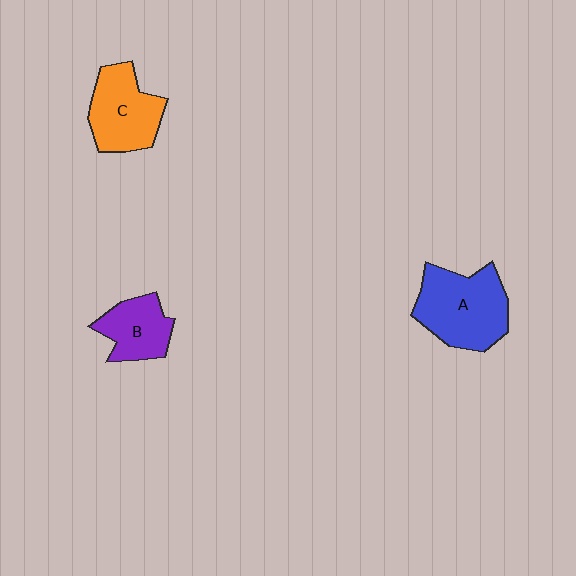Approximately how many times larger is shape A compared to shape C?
Approximately 1.3 times.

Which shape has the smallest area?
Shape B (purple).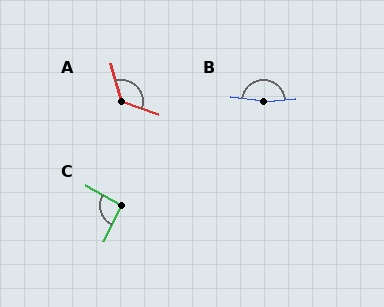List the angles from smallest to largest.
C (92°), A (124°), B (166°).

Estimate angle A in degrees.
Approximately 124 degrees.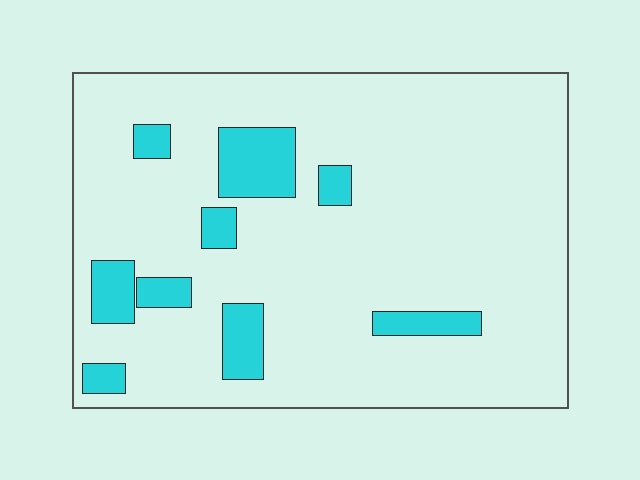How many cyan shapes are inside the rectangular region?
9.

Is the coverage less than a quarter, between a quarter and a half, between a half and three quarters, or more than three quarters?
Less than a quarter.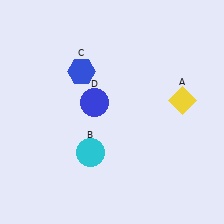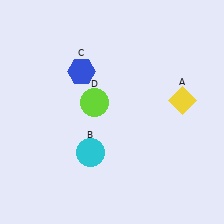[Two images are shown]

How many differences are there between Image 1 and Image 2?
There is 1 difference between the two images.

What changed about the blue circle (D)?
In Image 1, D is blue. In Image 2, it changed to lime.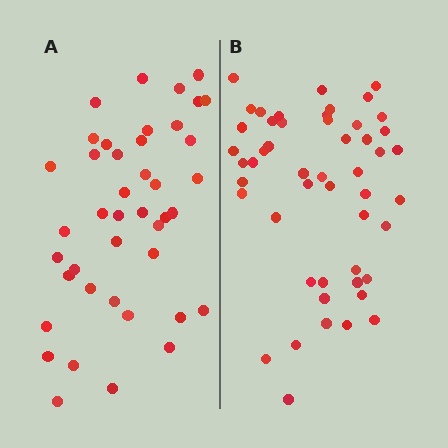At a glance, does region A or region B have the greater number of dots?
Region B (the right region) has more dots.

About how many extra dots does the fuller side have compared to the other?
Region B has roughly 8 or so more dots than region A.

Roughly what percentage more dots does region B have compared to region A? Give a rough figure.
About 20% more.